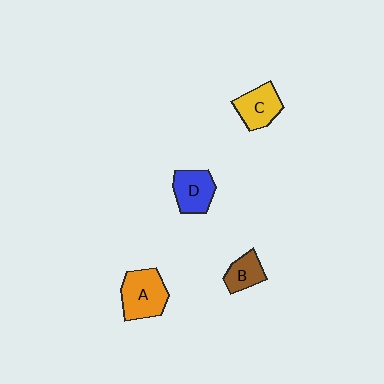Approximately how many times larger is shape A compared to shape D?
Approximately 1.3 times.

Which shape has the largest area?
Shape A (orange).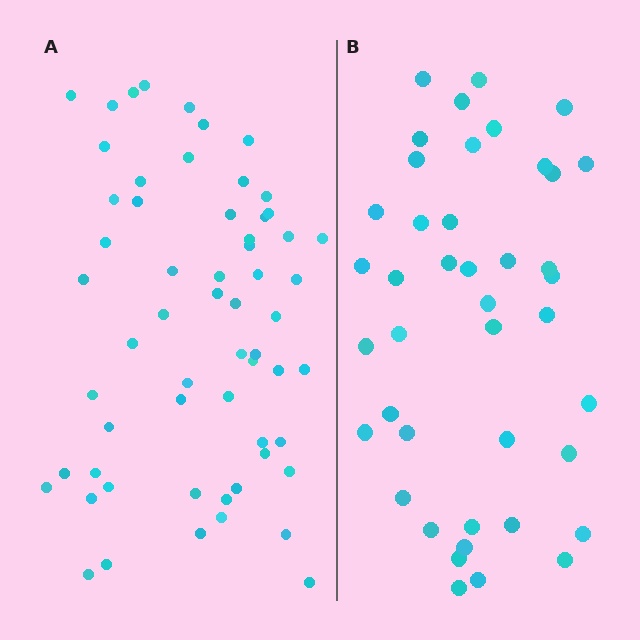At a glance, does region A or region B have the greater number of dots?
Region A (the left region) has more dots.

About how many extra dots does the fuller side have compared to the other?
Region A has approximately 20 more dots than region B.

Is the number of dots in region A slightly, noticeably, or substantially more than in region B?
Region A has noticeably more, but not dramatically so. The ratio is roughly 1.4 to 1.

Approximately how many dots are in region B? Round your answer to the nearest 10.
About 40 dots. (The exact count is 42, which rounds to 40.)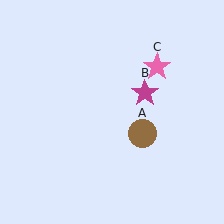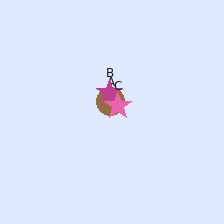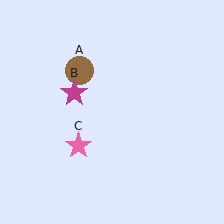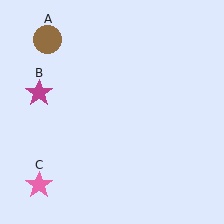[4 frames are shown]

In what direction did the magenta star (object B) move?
The magenta star (object B) moved left.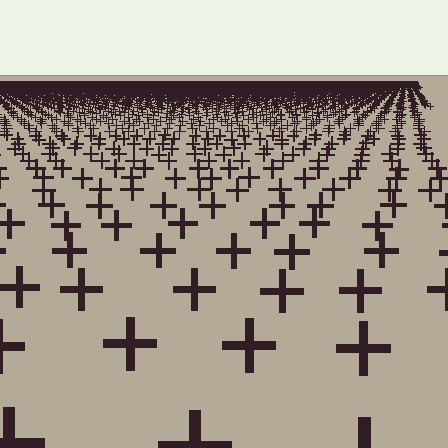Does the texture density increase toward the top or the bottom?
Density increases toward the top.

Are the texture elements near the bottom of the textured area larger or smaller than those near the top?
Larger. Near the bottom, elements are closer to the viewer and appear at a bigger on-screen size.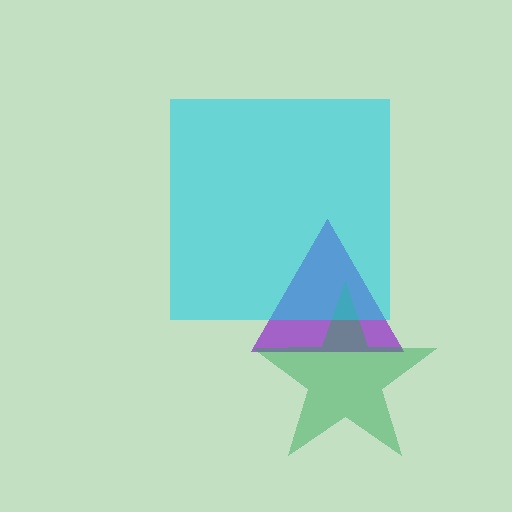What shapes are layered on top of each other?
The layered shapes are: a purple triangle, a green star, a cyan square.